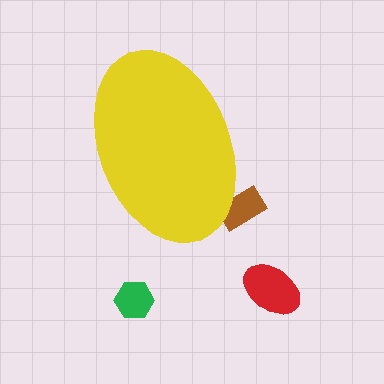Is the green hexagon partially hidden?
No, the green hexagon is fully visible.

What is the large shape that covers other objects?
A yellow ellipse.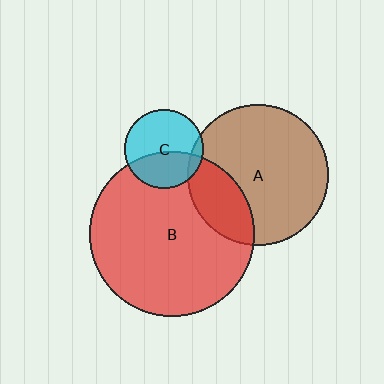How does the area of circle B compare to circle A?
Approximately 1.4 times.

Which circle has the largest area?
Circle B (red).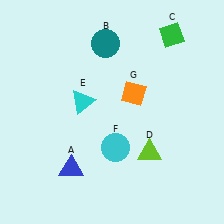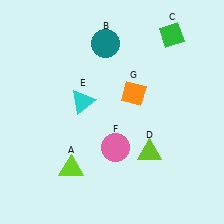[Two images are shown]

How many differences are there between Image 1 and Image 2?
There are 2 differences between the two images.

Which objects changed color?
A changed from blue to lime. F changed from cyan to pink.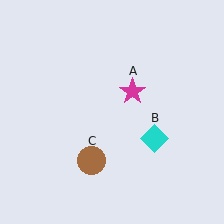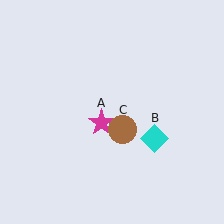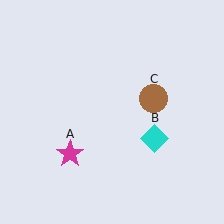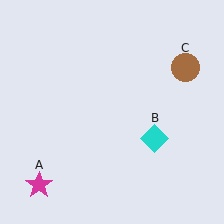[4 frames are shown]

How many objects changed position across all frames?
2 objects changed position: magenta star (object A), brown circle (object C).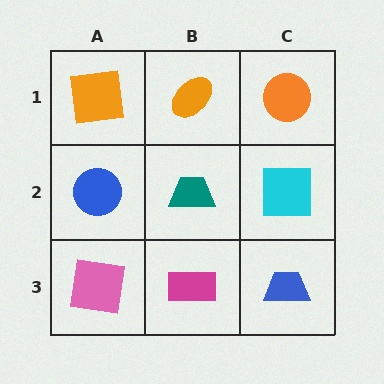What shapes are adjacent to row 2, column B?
An orange ellipse (row 1, column B), a magenta rectangle (row 3, column B), a blue circle (row 2, column A), a cyan square (row 2, column C).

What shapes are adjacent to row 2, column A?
An orange square (row 1, column A), a pink square (row 3, column A), a teal trapezoid (row 2, column B).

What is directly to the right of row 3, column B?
A blue trapezoid.